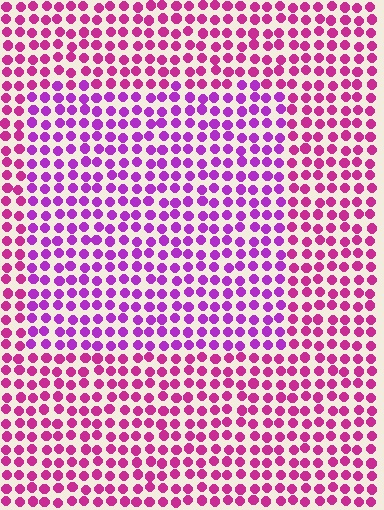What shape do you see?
I see a rectangle.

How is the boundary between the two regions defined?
The boundary is defined purely by a slight shift in hue (about 30 degrees). Spacing, size, and orientation are identical on both sides.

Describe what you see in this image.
The image is filled with small magenta elements in a uniform arrangement. A rectangle-shaped region is visible where the elements are tinted to a slightly different hue, forming a subtle color boundary.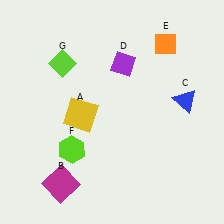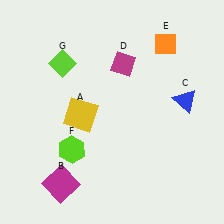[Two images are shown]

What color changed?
The diamond (D) changed from purple in Image 1 to magenta in Image 2.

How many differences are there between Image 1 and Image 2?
There is 1 difference between the two images.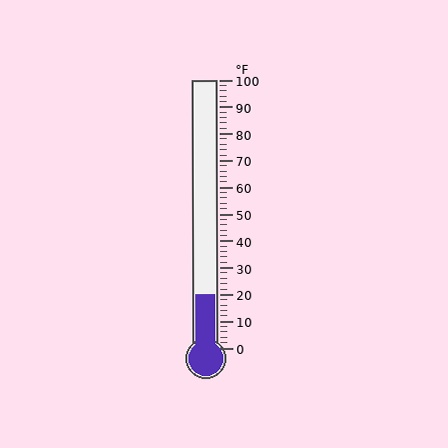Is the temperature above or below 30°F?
The temperature is below 30°F.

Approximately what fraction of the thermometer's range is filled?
The thermometer is filled to approximately 20% of its range.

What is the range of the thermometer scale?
The thermometer scale ranges from 0°F to 100°F.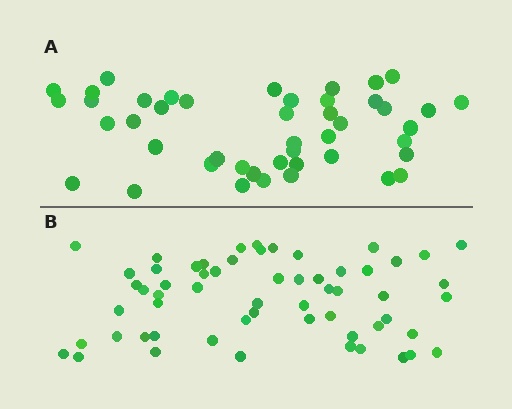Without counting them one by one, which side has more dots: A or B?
Region B (the bottom region) has more dots.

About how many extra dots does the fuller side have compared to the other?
Region B has approximately 15 more dots than region A.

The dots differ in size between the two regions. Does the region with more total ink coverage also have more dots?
No. Region A has more total ink coverage because its dots are larger, but region B actually contains more individual dots. Total area can be misleading — the number of items is what matters here.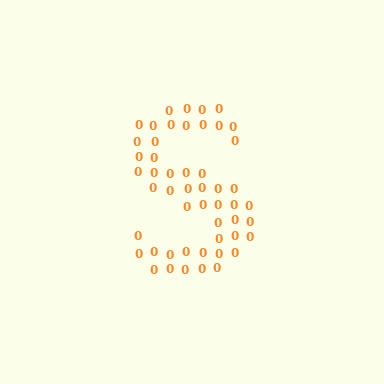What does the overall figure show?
The overall figure shows the letter S.